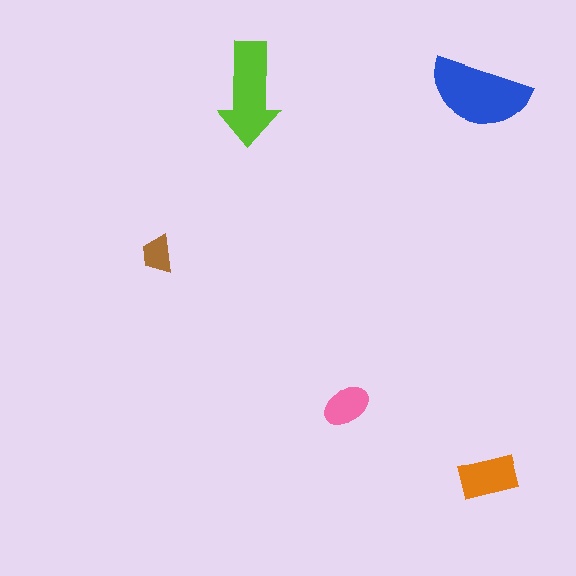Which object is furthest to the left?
The brown trapezoid is leftmost.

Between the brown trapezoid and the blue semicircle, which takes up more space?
The blue semicircle.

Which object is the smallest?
The brown trapezoid.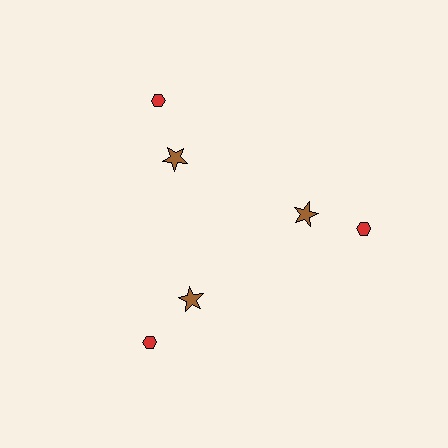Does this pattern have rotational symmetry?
Yes, this pattern has 3-fold rotational symmetry. It looks the same after rotating 120 degrees around the center.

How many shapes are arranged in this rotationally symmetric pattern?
There are 6 shapes, arranged in 3 groups of 2.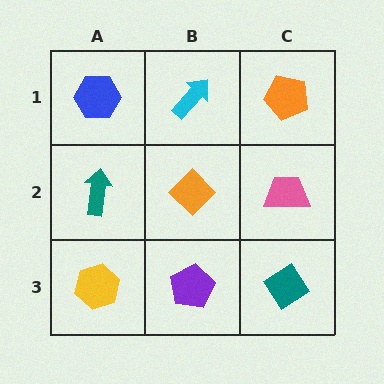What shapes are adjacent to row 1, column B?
An orange diamond (row 2, column B), a blue hexagon (row 1, column A), an orange pentagon (row 1, column C).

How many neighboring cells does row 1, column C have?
2.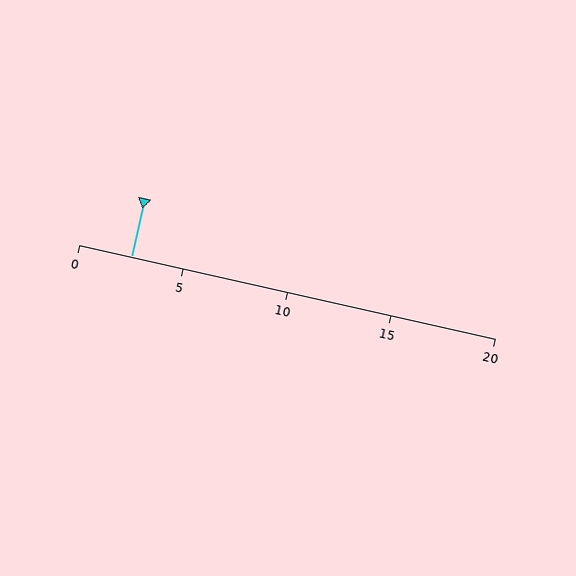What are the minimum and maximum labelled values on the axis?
The axis runs from 0 to 20.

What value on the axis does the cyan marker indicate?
The marker indicates approximately 2.5.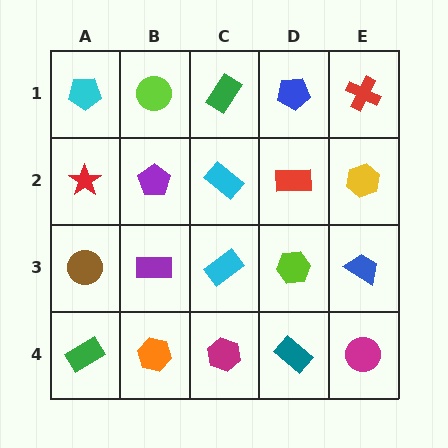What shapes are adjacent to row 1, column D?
A red rectangle (row 2, column D), a green rectangle (row 1, column C), a red cross (row 1, column E).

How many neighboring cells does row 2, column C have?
4.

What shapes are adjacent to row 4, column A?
A brown circle (row 3, column A), an orange hexagon (row 4, column B).